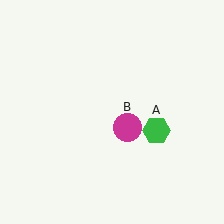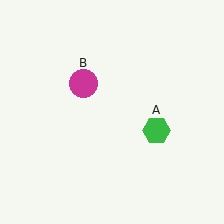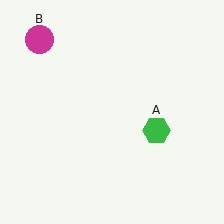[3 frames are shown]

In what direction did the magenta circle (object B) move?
The magenta circle (object B) moved up and to the left.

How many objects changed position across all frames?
1 object changed position: magenta circle (object B).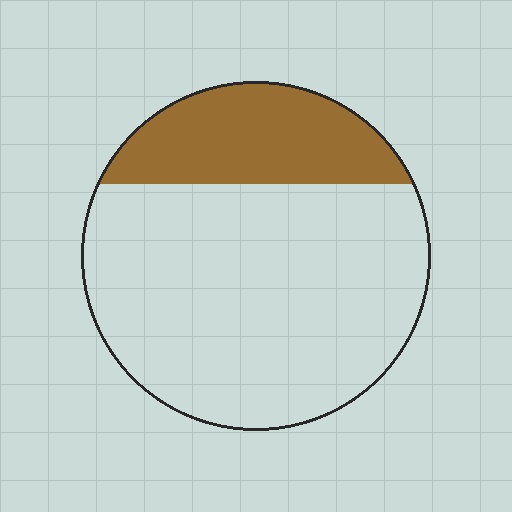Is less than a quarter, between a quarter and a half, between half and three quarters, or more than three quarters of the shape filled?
Less than a quarter.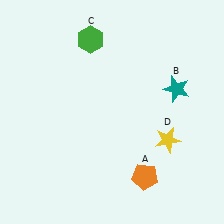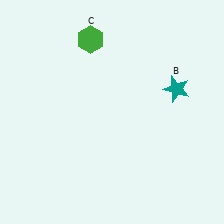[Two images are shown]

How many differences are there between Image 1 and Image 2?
There are 2 differences between the two images.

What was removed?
The orange pentagon (A), the yellow star (D) were removed in Image 2.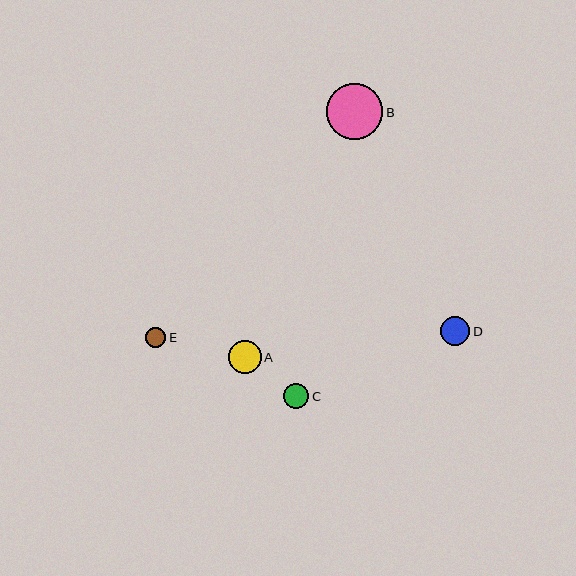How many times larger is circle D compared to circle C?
Circle D is approximately 1.2 times the size of circle C.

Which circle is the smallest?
Circle E is the smallest with a size of approximately 21 pixels.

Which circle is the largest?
Circle B is the largest with a size of approximately 56 pixels.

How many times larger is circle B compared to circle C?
Circle B is approximately 2.2 times the size of circle C.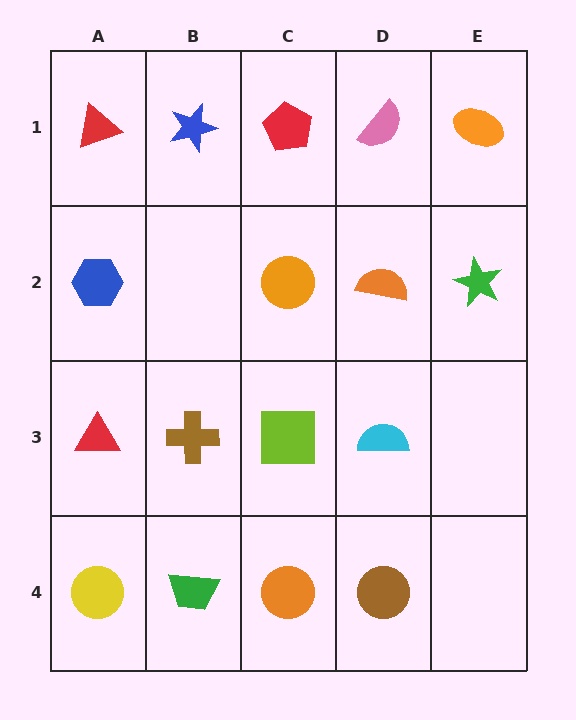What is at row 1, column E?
An orange ellipse.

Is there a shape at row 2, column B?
No, that cell is empty.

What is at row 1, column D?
A pink semicircle.